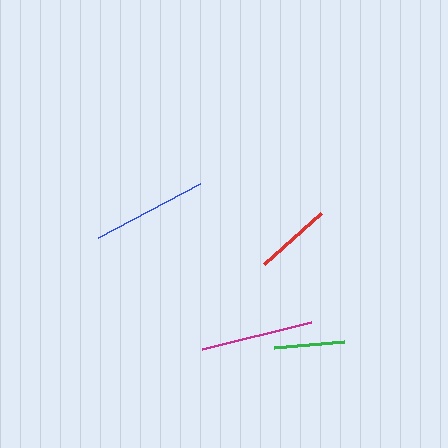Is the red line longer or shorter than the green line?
The red line is longer than the green line.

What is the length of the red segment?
The red segment is approximately 76 pixels long.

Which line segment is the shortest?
The green line is the shortest at approximately 71 pixels.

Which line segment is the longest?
The blue line is the longest at approximately 115 pixels.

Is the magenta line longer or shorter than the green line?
The magenta line is longer than the green line.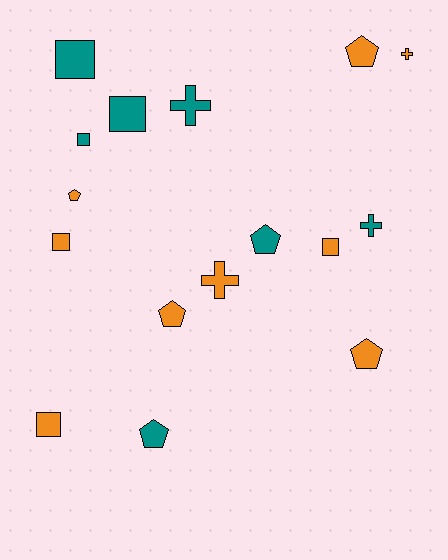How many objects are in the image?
There are 16 objects.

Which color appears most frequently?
Orange, with 9 objects.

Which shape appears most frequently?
Pentagon, with 6 objects.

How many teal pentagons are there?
There are 2 teal pentagons.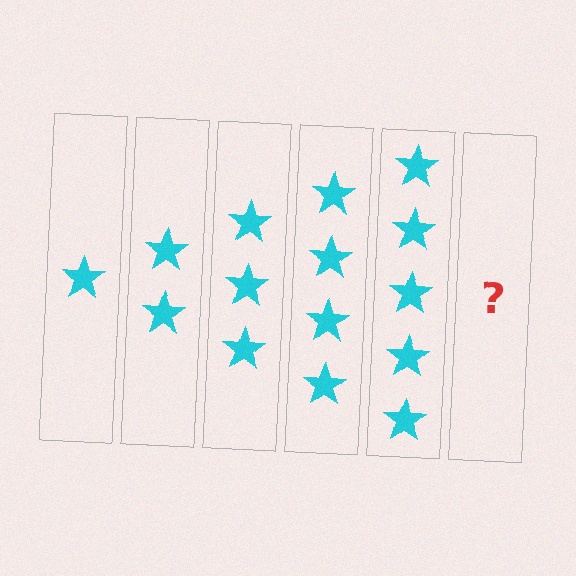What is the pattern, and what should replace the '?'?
The pattern is that each step adds one more star. The '?' should be 6 stars.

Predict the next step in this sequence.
The next step is 6 stars.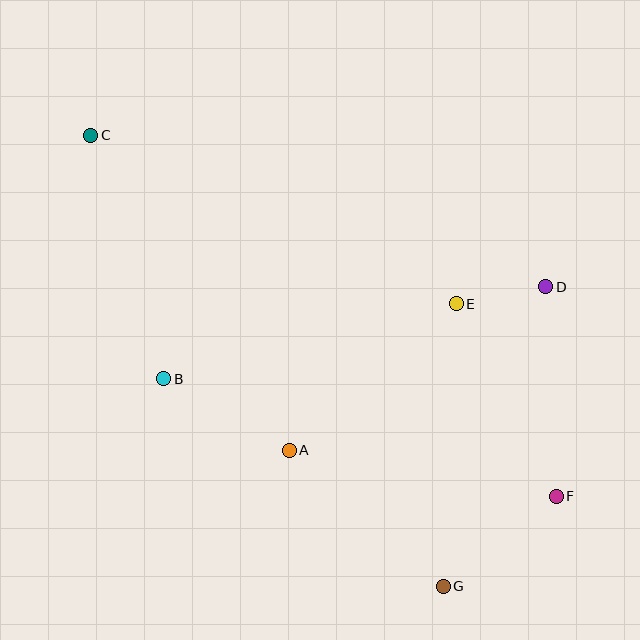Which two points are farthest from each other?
Points C and F are farthest from each other.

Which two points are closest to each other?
Points D and E are closest to each other.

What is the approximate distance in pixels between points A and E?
The distance between A and E is approximately 222 pixels.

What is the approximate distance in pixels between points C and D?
The distance between C and D is approximately 480 pixels.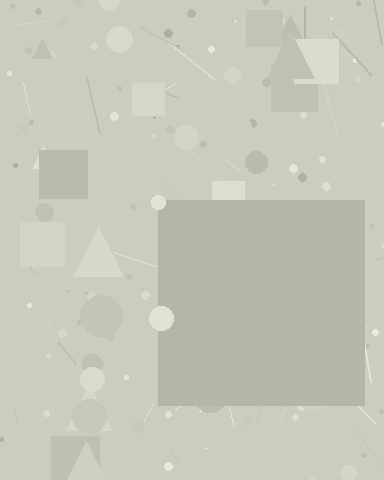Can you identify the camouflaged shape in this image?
The camouflaged shape is a square.